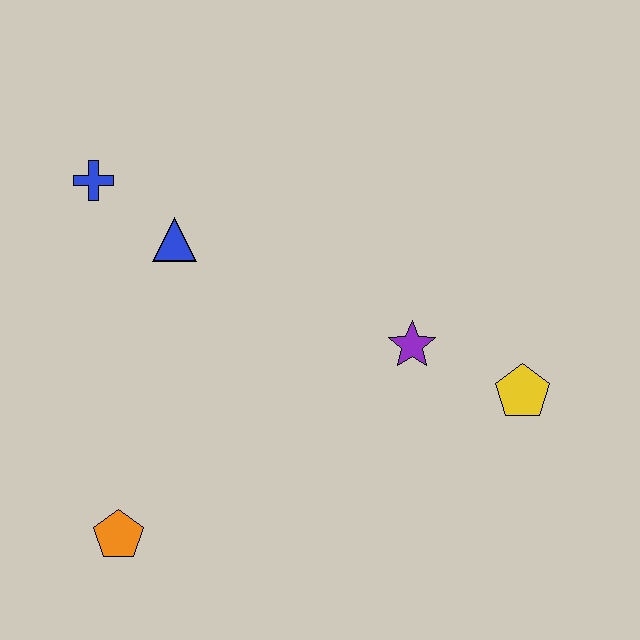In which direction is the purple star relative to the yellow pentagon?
The purple star is to the left of the yellow pentagon.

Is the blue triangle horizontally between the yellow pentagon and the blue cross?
Yes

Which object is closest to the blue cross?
The blue triangle is closest to the blue cross.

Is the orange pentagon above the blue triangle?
No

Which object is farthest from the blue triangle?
The yellow pentagon is farthest from the blue triangle.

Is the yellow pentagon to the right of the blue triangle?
Yes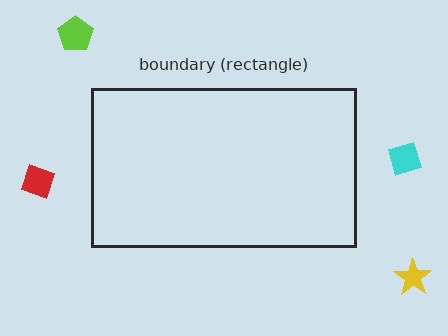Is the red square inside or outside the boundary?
Outside.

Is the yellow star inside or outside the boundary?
Outside.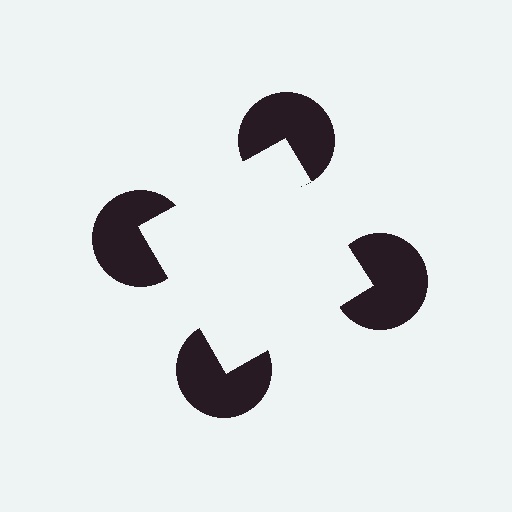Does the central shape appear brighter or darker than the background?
It typically appears slightly brighter than the background, even though no actual brightness change is drawn.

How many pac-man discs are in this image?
There are 4 — one at each vertex of the illusory square.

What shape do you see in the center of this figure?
An illusory square — its edges are inferred from the aligned wedge cuts in the pac-man discs, not physically drawn.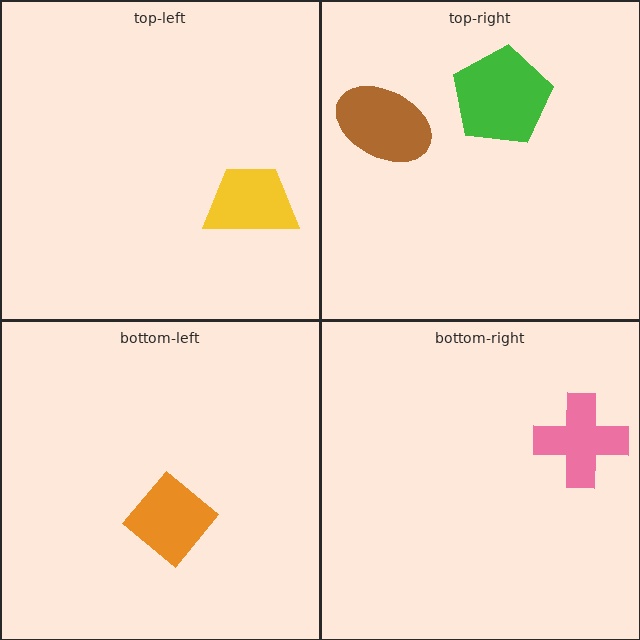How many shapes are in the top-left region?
1.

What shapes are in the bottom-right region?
The pink cross.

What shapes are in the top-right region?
The brown ellipse, the green pentagon.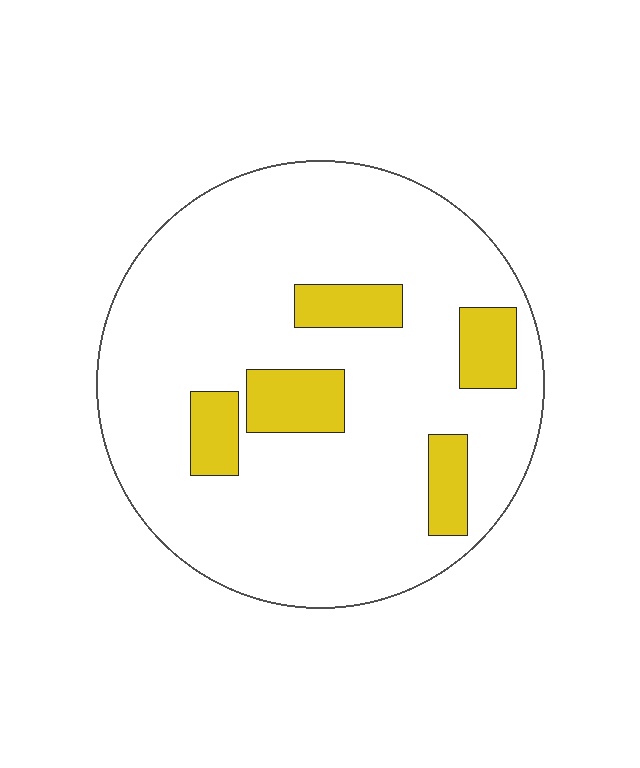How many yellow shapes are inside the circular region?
5.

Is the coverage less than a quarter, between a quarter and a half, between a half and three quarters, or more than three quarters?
Less than a quarter.